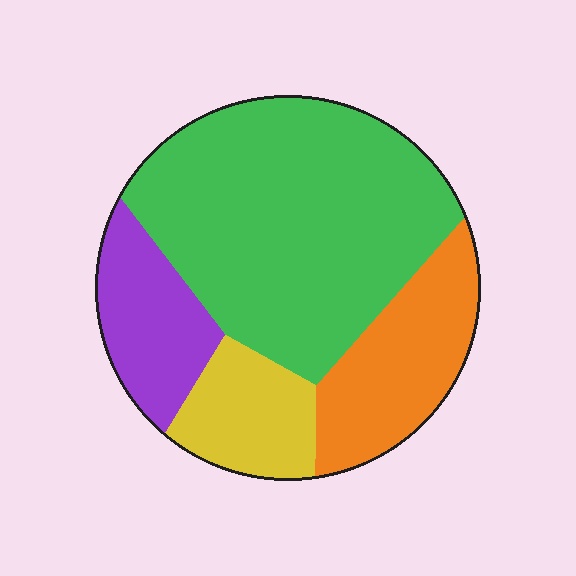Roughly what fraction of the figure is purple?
Purple takes up about one eighth (1/8) of the figure.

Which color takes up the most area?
Green, at roughly 55%.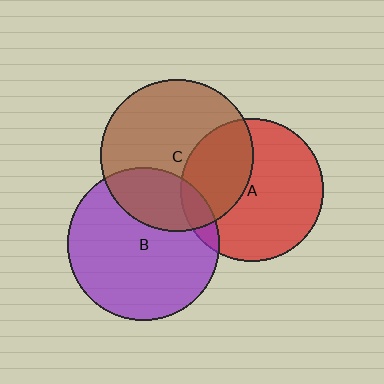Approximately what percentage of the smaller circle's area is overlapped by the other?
Approximately 10%.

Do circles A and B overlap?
Yes.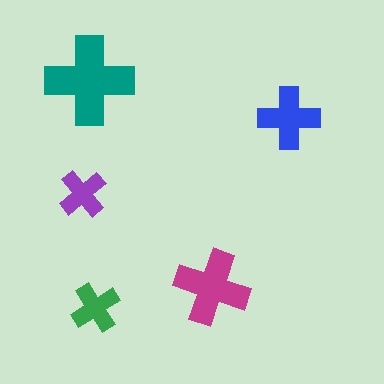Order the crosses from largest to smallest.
the teal one, the magenta one, the blue one, the green one, the purple one.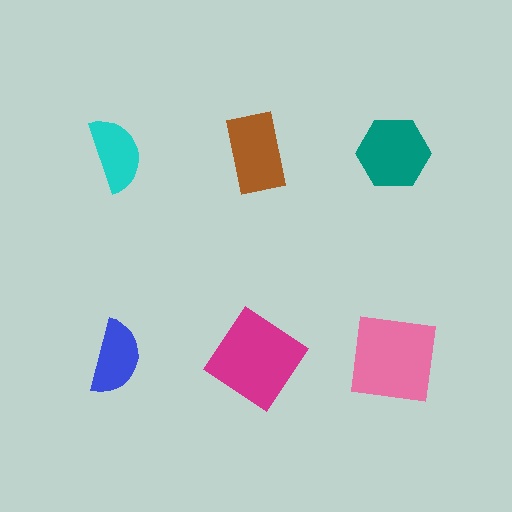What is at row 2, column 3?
A pink square.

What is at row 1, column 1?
A cyan semicircle.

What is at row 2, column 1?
A blue semicircle.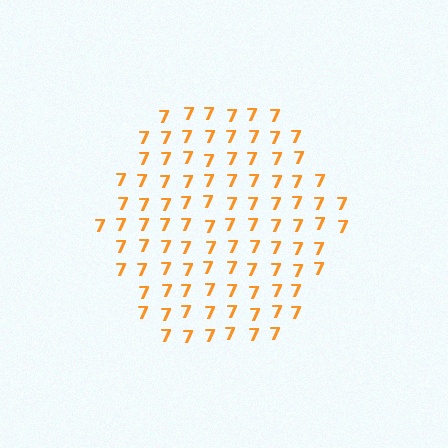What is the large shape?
The large shape is a hexagon.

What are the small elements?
The small elements are digit 7's.